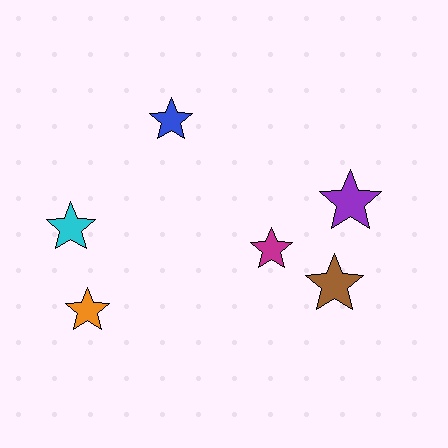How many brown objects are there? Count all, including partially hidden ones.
There is 1 brown object.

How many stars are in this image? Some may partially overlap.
There are 6 stars.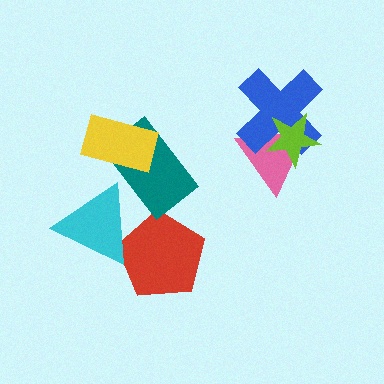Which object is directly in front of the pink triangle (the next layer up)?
The blue cross is directly in front of the pink triangle.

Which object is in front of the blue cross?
The lime star is in front of the blue cross.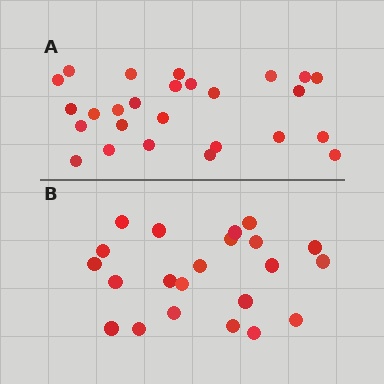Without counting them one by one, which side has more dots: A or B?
Region A (the top region) has more dots.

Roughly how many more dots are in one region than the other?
Region A has about 4 more dots than region B.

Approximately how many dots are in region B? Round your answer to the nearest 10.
About 20 dots. (The exact count is 22, which rounds to 20.)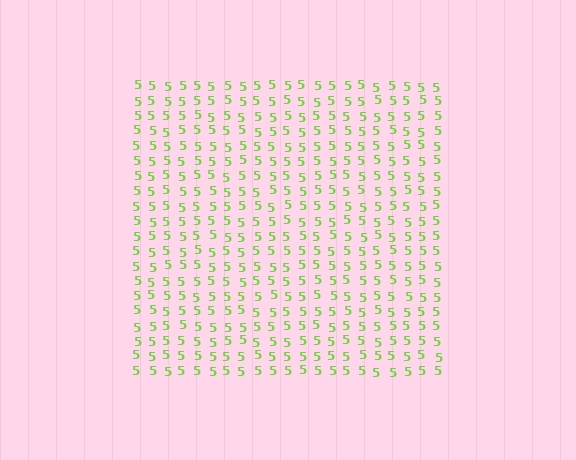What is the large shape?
The large shape is a square.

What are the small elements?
The small elements are digit 5's.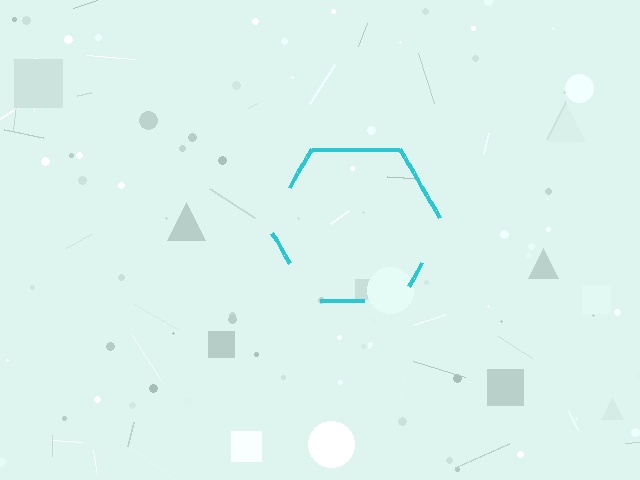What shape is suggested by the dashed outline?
The dashed outline suggests a hexagon.